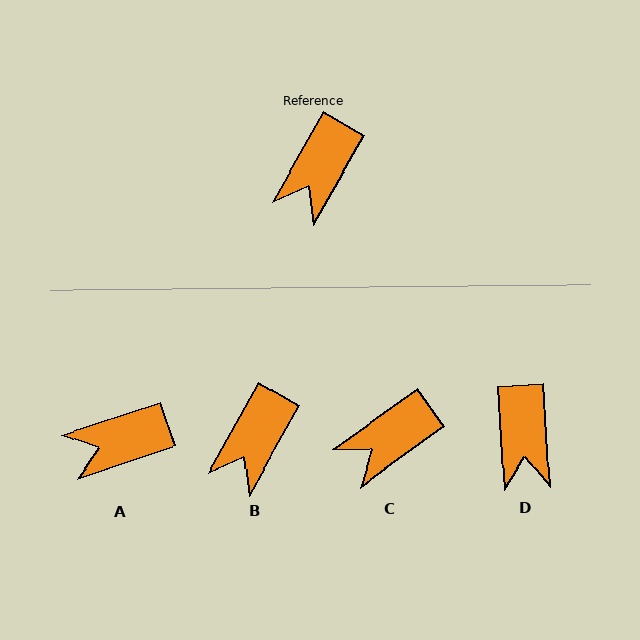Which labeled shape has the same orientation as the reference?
B.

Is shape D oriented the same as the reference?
No, it is off by about 33 degrees.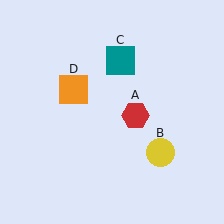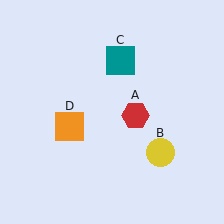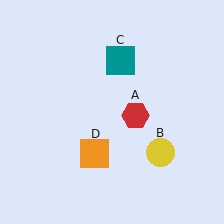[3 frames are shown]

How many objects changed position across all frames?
1 object changed position: orange square (object D).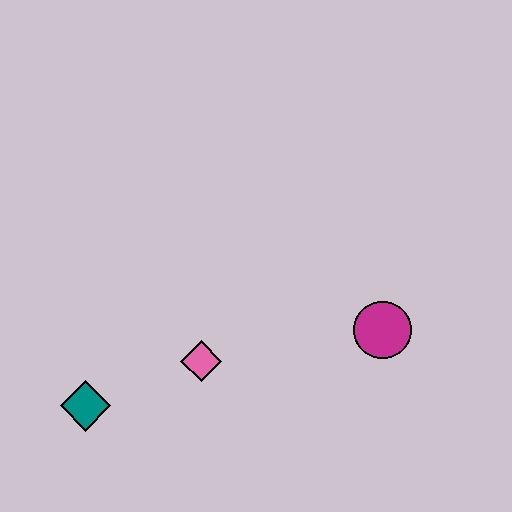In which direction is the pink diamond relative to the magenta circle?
The pink diamond is to the left of the magenta circle.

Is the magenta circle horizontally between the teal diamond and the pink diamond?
No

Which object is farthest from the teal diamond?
The magenta circle is farthest from the teal diamond.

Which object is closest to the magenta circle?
The pink diamond is closest to the magenta circle.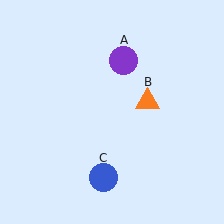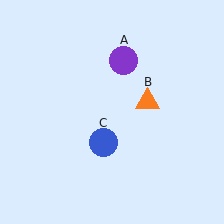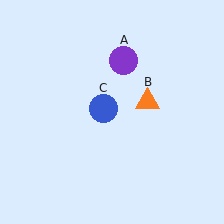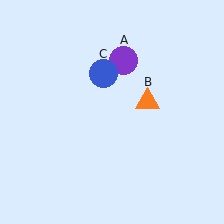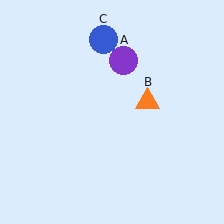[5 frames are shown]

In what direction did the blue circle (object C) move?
The blue circle (object C) moved up.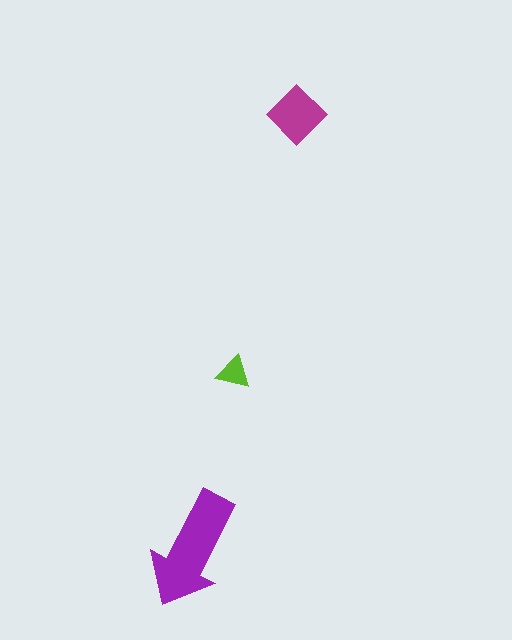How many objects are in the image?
There are 3 objects in the image.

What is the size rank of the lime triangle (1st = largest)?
3rd.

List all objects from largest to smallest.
The purple arrow, the magenta diamond, the lime triangle.